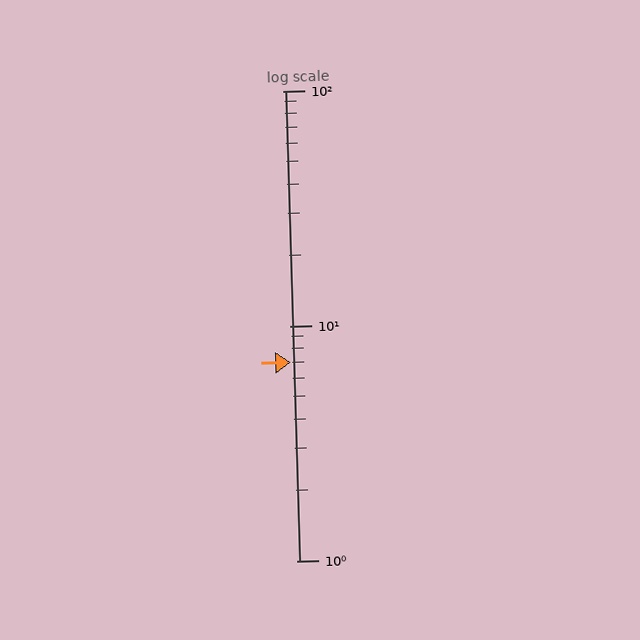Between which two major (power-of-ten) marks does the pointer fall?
The pointer is between 1 and 10.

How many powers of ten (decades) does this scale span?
The scale spans 2 decades, from 1 to 100.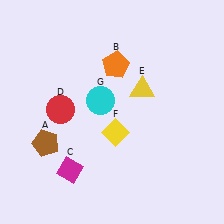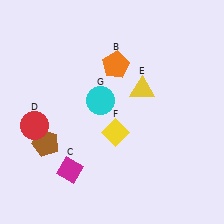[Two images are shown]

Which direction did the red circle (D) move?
The red circle (D) moved left.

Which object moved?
The red circle (D) moved left.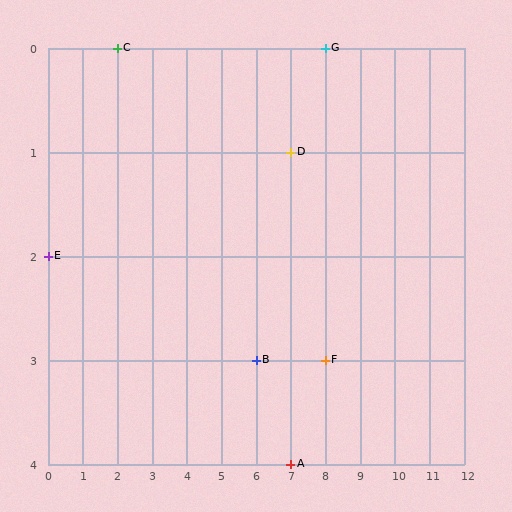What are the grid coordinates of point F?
Point F is at grid coordinates (8, 3).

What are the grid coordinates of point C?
Point C is at grid coordinates (2, 0).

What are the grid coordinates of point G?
Point G is at grid coordinates (8, 0).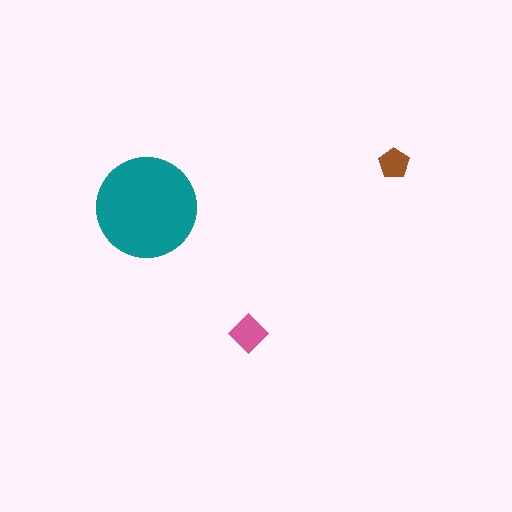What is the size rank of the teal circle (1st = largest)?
1st.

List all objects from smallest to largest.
The brown pentagon, the pink diamond, the teal circle.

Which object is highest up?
The brown pentagon is topmost.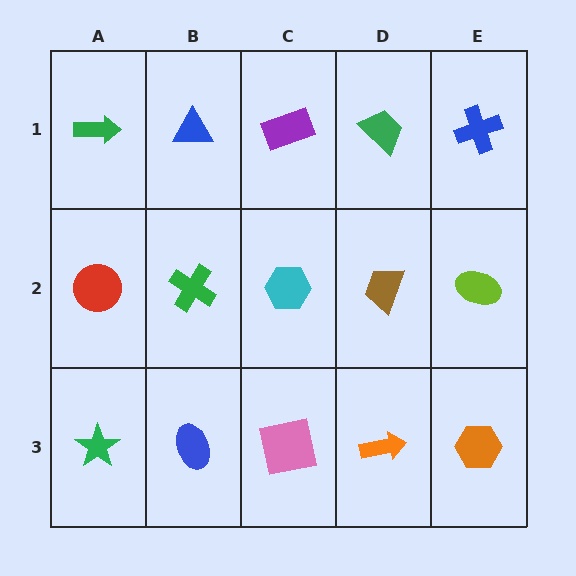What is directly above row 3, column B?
A green cross.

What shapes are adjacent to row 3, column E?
A lime ellipse (row 2, column E), an orange arrow (row 3, column D).